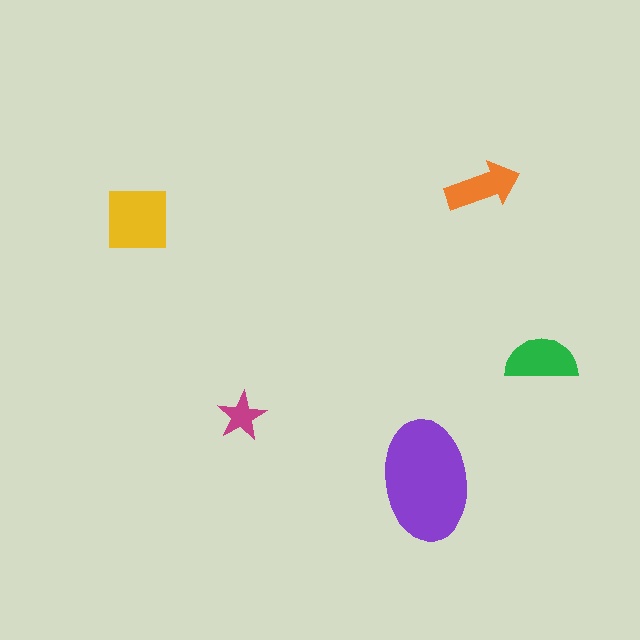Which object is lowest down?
The purple ellipse is bottommost.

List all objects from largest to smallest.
The purple ellipse, the yellow square, the green semicircle, the orange arrow, the magenta star.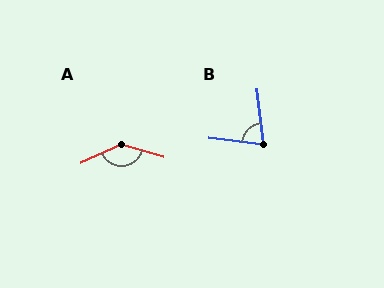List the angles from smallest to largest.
B (76°), A (139°).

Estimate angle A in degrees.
Approximately 139 degrees.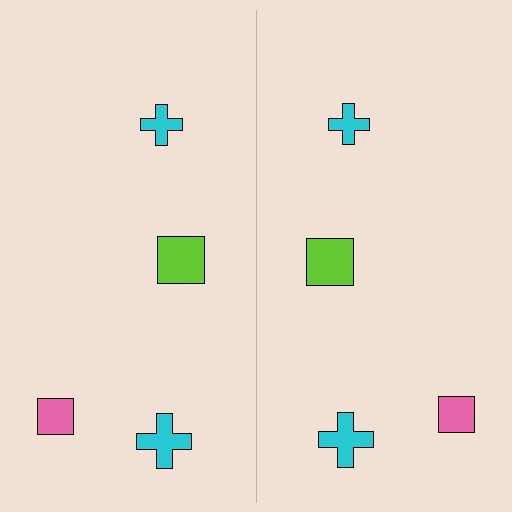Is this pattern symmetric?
Yes, this pattern has bilateral (reflection) symmetry.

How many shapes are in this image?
There are 8 shapes in this image.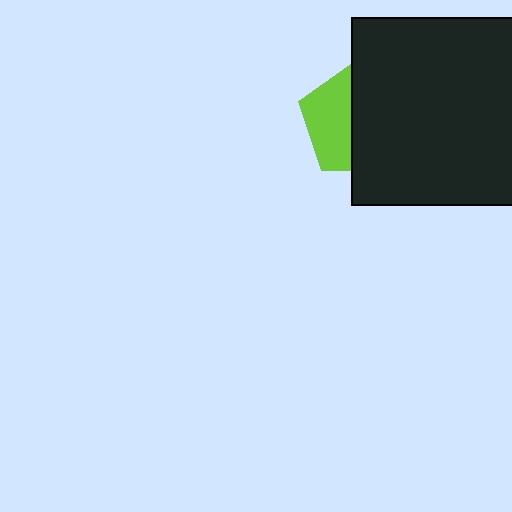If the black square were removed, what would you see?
You would see the complete lime pentagon.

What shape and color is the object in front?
The object in front is a black square.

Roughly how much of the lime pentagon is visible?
A small part of it is visible (roughly 43%).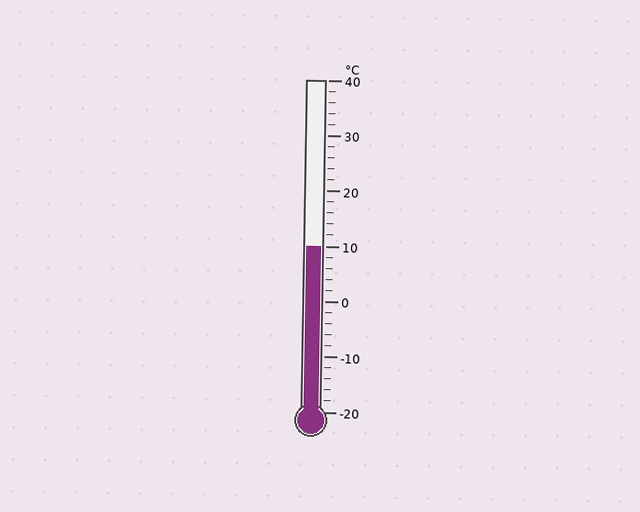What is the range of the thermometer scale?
The thermometer scale ranges from -20°C to 40°C.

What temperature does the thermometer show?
The thermometer shows approximately 10°C.